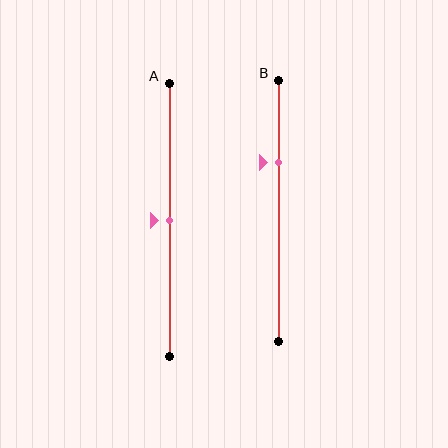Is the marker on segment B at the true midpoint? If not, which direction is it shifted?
No, the marker on segment B is shifted upward by about 19% of the segment length.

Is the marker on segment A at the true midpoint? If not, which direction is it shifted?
Yes, the marker on segment A is at the true midpoint.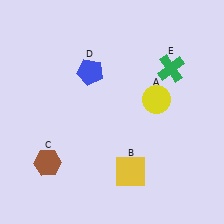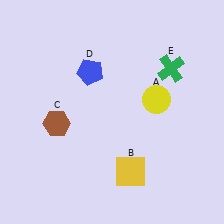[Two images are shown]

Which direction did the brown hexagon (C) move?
The brown hexagon (C) moved up.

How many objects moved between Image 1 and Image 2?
1 object moved between the two images.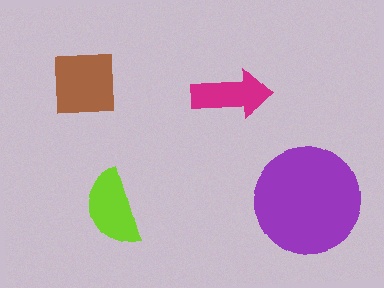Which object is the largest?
The purple circle.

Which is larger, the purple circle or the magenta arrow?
The purple circle.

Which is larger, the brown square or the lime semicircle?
The brown square.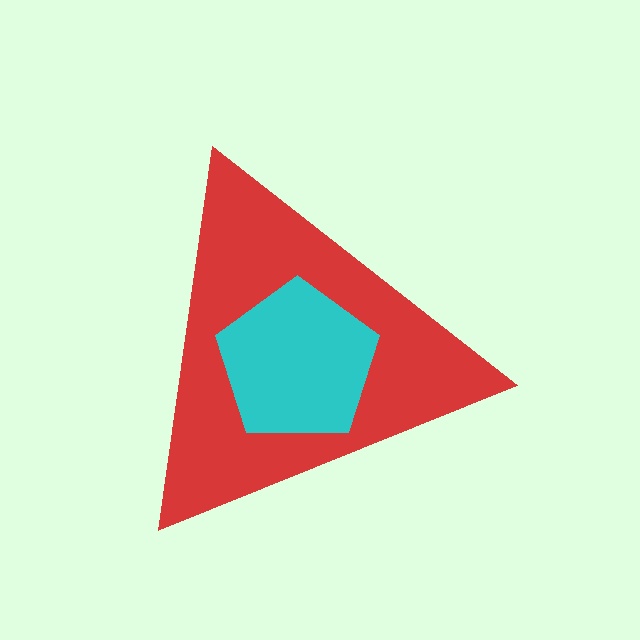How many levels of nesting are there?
2.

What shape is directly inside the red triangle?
The cyan pentagon.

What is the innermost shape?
The cyan pentagon.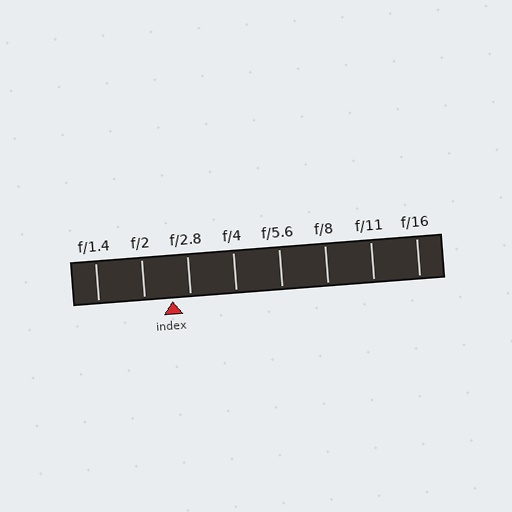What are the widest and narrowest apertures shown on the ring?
The widest aperture shown is f/1.4 and the narrowest is f/16.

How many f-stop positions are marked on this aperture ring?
There are 8 f-stop positions marked.